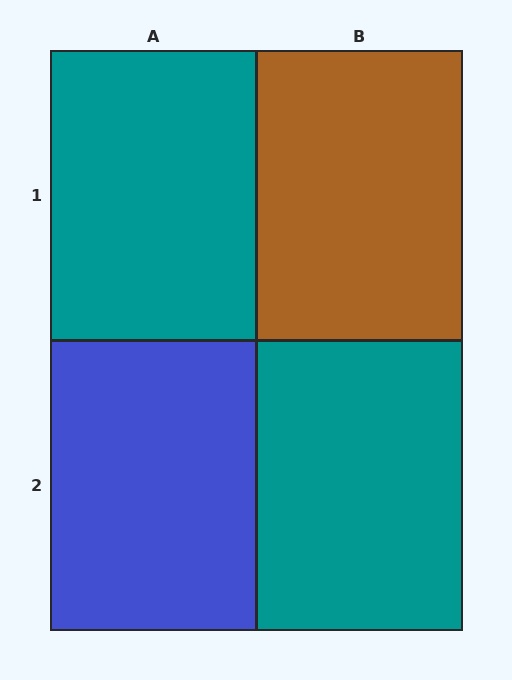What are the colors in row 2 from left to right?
Blue, teal.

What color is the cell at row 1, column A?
Teal.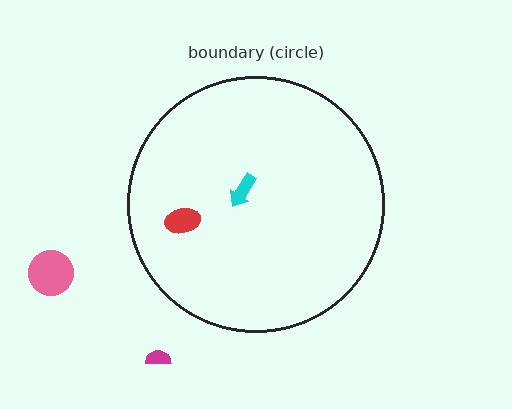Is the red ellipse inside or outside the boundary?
Inside.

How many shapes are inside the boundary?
2 inside, 2 outside.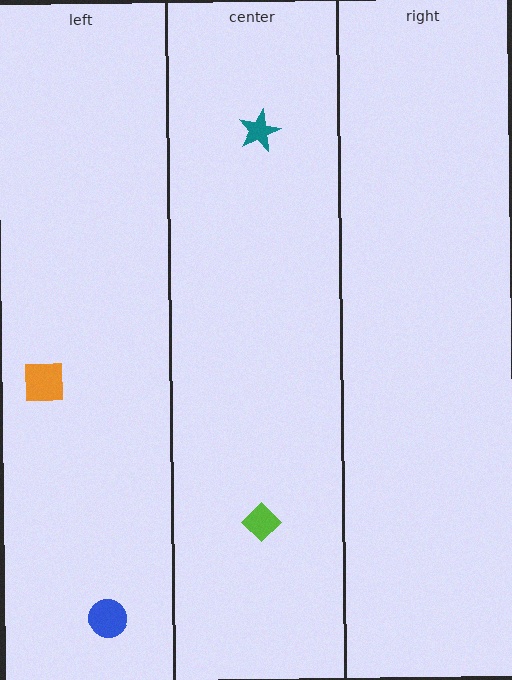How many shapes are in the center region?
2.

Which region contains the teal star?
The center region.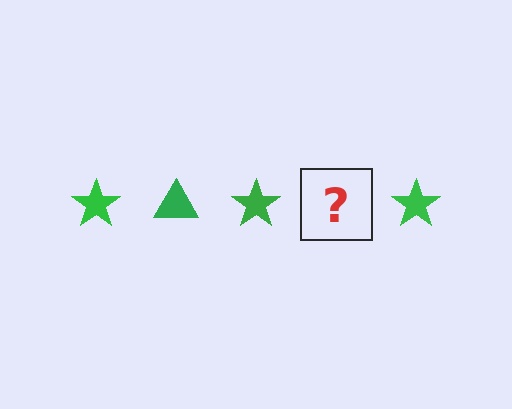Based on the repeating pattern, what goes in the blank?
The blank should be a green triangle.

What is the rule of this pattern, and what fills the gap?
The rule is that the pattern cycles through star, triangle shapes in green. The gap should be filled with a green triangle.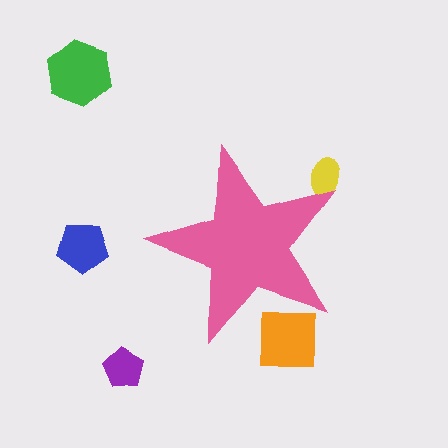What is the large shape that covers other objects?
A pink star.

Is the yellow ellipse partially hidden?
Yes, the yellow ellipse is partially hidden behind the pink star.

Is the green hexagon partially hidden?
No, the green hexagon is fully visible.